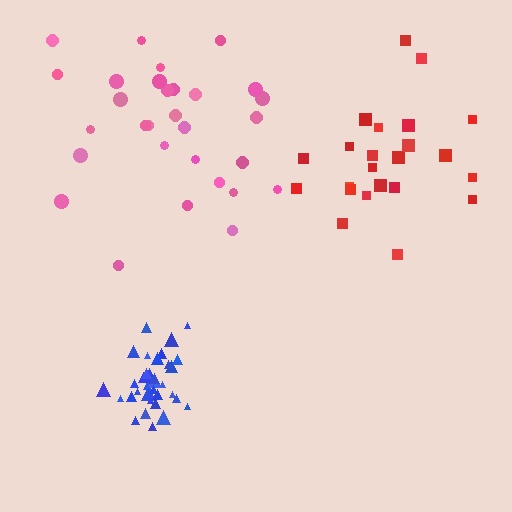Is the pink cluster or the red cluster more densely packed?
Red.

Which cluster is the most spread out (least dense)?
Pink.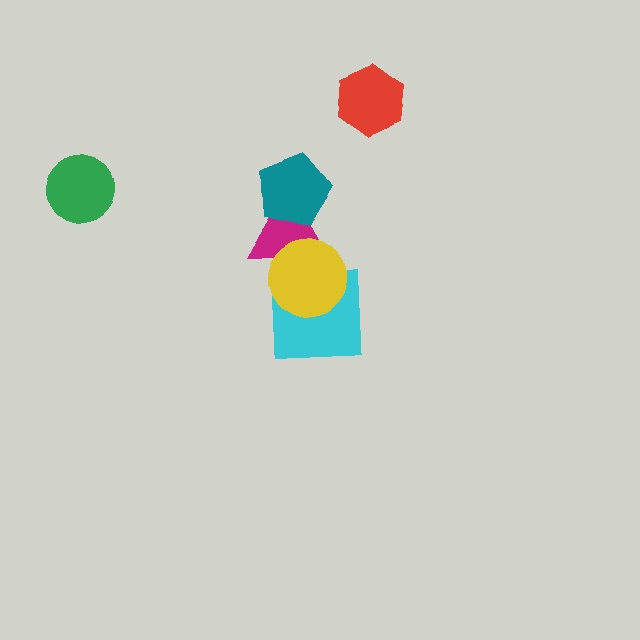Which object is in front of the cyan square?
The yellow circle is in front of the cyan square.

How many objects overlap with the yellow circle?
2 objects overlap with the yellow circle.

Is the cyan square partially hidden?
Yes, it is partially covered by another shape.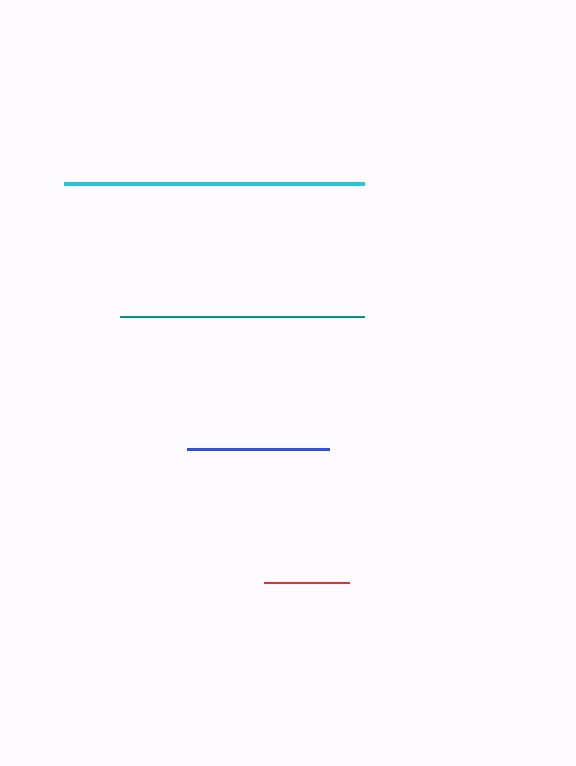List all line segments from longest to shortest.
From longest to shortest: cyan, teal, blue, red.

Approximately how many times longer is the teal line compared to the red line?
The teal line is approximately 2.9 times the length of the red line.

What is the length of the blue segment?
The blue segment is approximately 142 pixels long.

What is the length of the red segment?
The red segment is approximately 85 pixels long.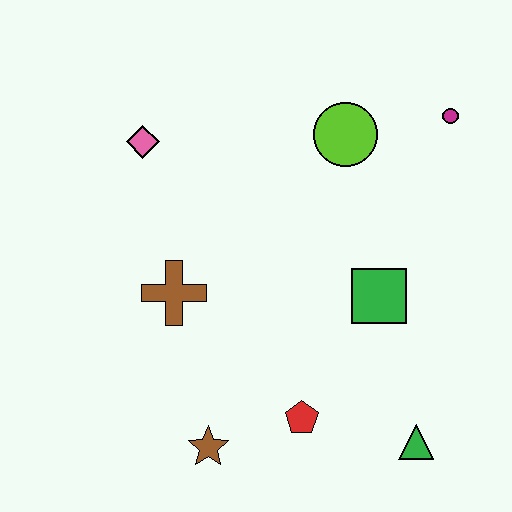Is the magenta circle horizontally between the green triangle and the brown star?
No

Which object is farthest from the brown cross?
The magenta circle is farthest from the brown cross.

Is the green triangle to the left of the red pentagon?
No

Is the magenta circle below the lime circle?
No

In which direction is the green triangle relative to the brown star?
The green triangle is to the right of the brown star.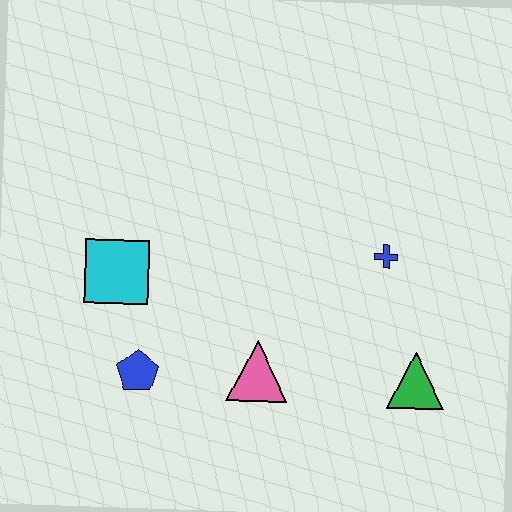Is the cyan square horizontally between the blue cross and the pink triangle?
No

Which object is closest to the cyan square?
The blue pentagon is closest to the cyan square.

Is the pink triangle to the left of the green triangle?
Yes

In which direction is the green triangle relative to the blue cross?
The green triangle is below the blue cross.